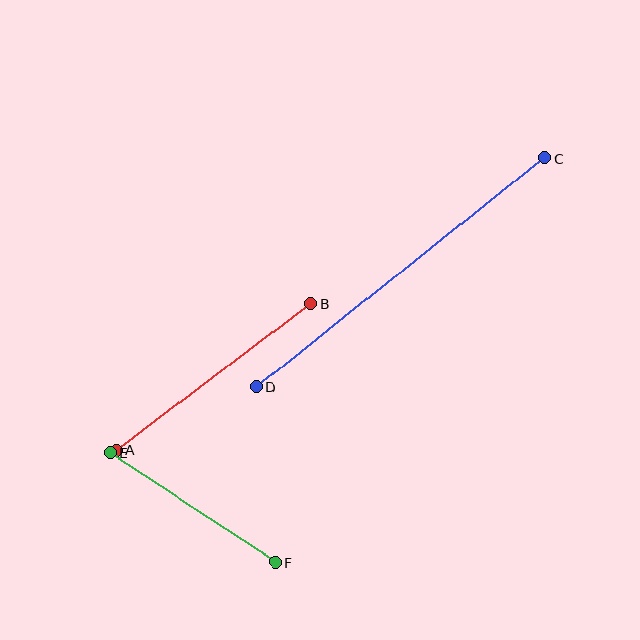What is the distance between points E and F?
The distance is approximately 199 pixels.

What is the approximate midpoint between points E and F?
The midpoint is at approximately (193, 507) pixels.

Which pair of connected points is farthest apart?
Points C and D are farthest apart.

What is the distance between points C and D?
The distance is approximately 368 pixels.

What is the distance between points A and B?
The distance is approximately 244 pixels.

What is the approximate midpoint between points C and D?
The midpoint is at approximately (400, 273) pixels.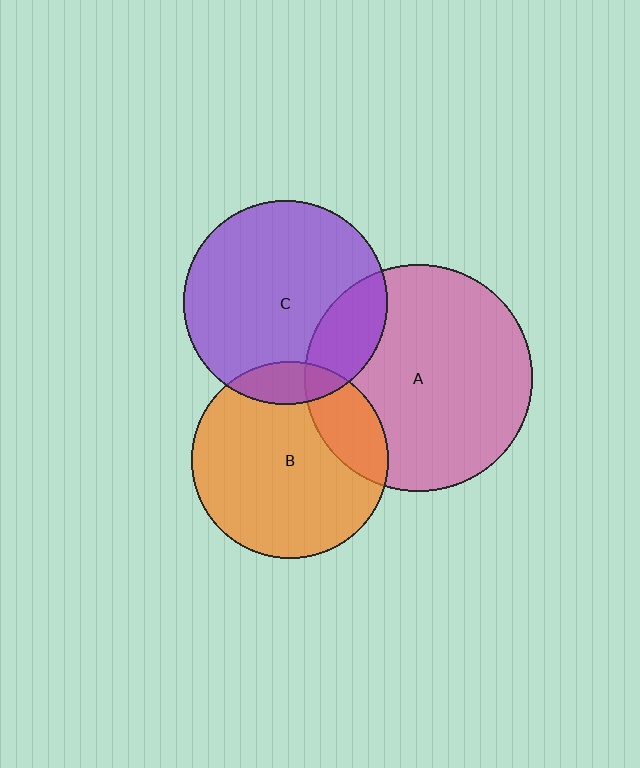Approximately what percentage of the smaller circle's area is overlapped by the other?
Approximately 20%.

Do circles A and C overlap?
Yes.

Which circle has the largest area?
Circle A (pink).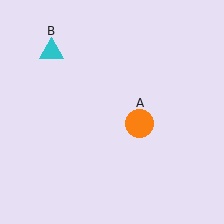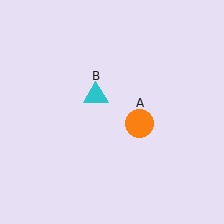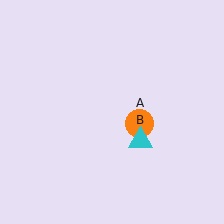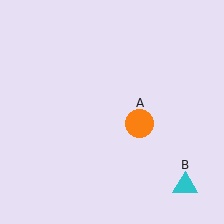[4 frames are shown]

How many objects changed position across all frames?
1 object changed position: cyan triangle (object B).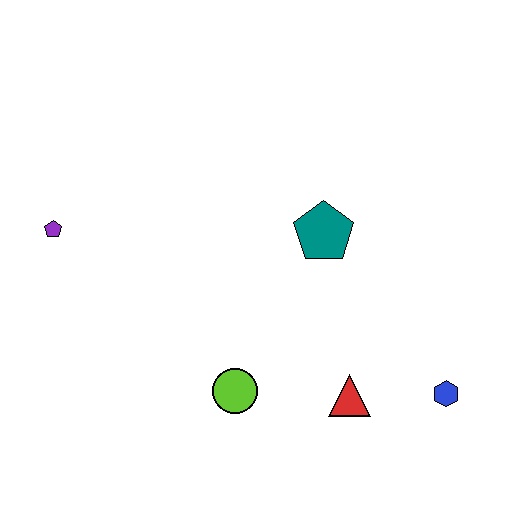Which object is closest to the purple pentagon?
The lime circle is closest to the purple pentagon.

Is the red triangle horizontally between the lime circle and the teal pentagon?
No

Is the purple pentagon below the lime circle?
No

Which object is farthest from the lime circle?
The purple pentagon is farthest from the lime circle.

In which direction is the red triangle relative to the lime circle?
The red triangle is to the right of the lime circle.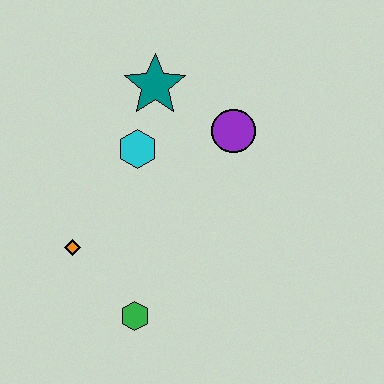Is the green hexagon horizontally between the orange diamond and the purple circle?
Yes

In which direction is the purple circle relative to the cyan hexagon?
The purple circle is to the right of the cyan hexagon.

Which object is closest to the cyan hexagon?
The teal star is closest to the cyan hexagon.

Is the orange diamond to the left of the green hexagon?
Yes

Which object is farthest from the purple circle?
The green hexagon is farthest from the purple circle.